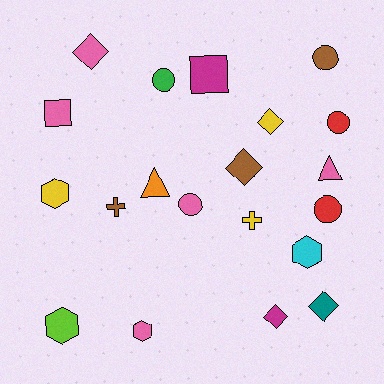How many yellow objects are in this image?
There are 3 yellow objects.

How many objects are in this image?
There are 20 objects.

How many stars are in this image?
There are no stars.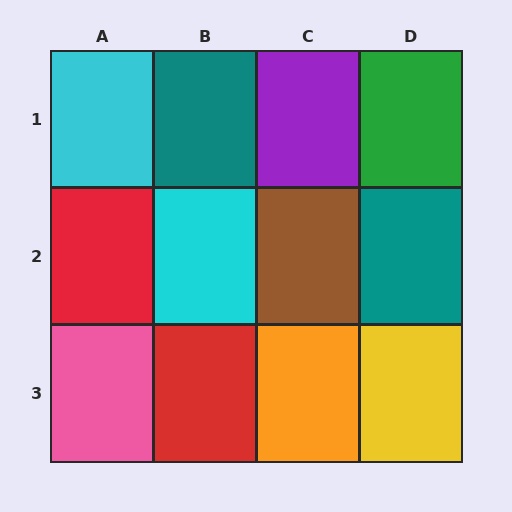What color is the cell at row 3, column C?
Orange.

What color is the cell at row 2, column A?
Red.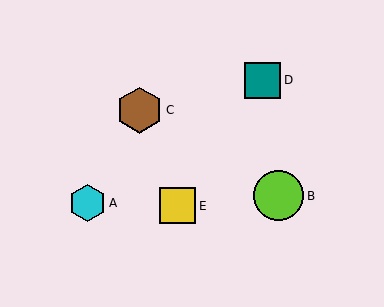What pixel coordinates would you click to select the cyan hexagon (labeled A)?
Click at (88, 203) to select the cyan hexagon A.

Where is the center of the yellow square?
The center of the yellow square is at (177, 206).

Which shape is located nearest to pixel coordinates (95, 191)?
The cyan hexagon (labeled A) at (88, 203) is nearest to that location.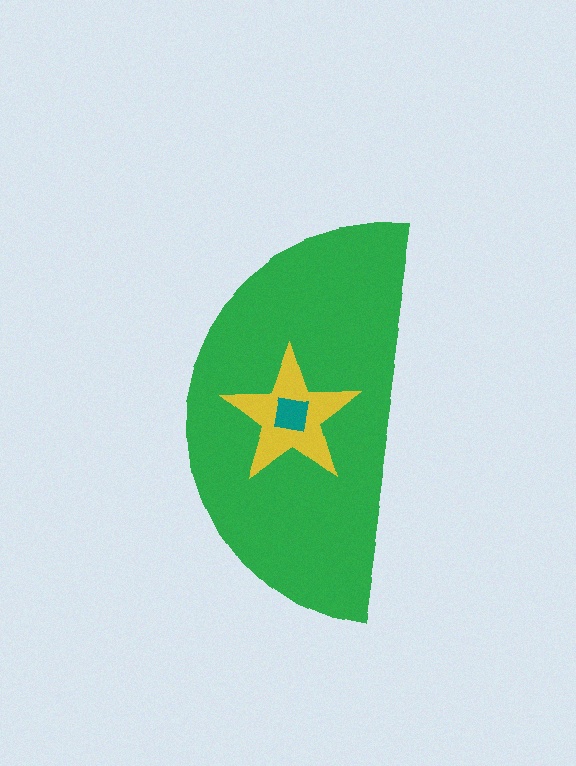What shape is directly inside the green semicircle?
The yellow star.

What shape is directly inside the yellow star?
The teal square.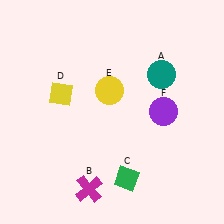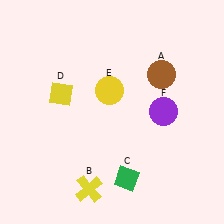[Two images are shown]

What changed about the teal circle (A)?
In Image 1, A is teal. In Image 2, it changed to brown.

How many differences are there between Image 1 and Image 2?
There are 2 differences between the two images.